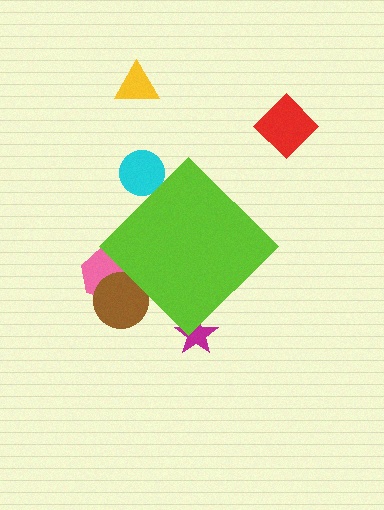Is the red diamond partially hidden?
No, the red diamond is fully visible.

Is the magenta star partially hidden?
Yes, the magenta star is partially hidden behind the lime diamond.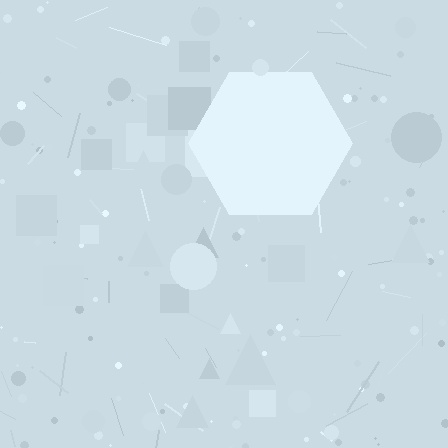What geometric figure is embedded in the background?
A hexagon is embedded in the background.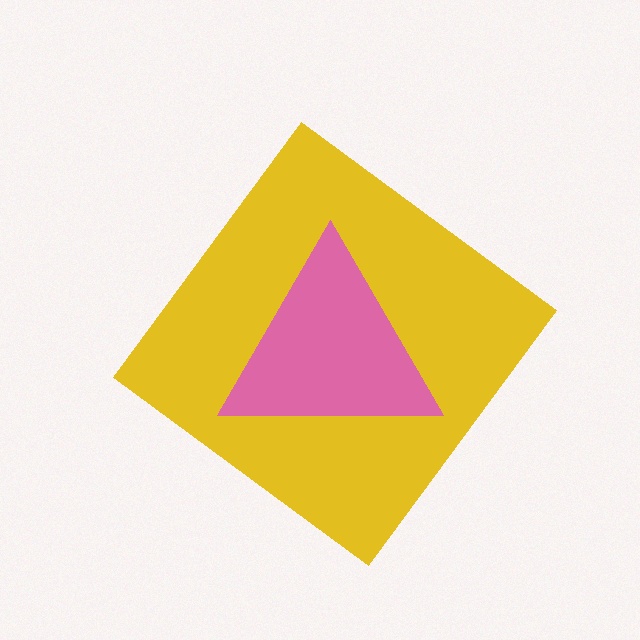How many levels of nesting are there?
2.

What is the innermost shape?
The pink triangle.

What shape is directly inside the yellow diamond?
The pink triangle.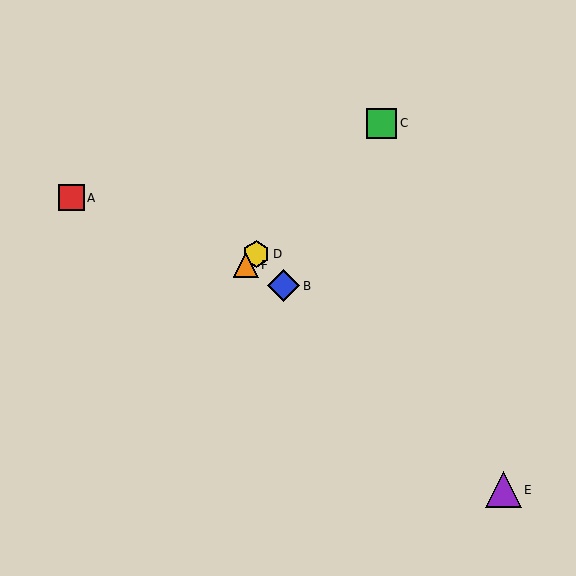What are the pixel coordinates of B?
Object B is at (284, 286).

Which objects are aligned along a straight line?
Objects C, D, F are aligned along a straight line.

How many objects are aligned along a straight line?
3 objects (C, D, F) are aligned along a straight line.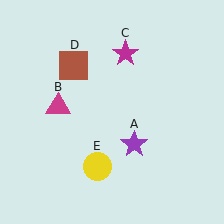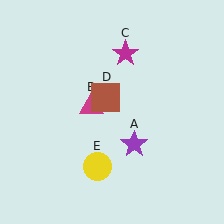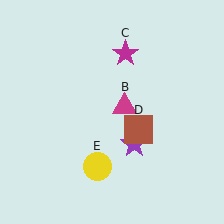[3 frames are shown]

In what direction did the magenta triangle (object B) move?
The magenta triangle (object B) moved right.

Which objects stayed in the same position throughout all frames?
Purple star (object A) and magenta star (object C) and yellow circle (object E) remained stationary.